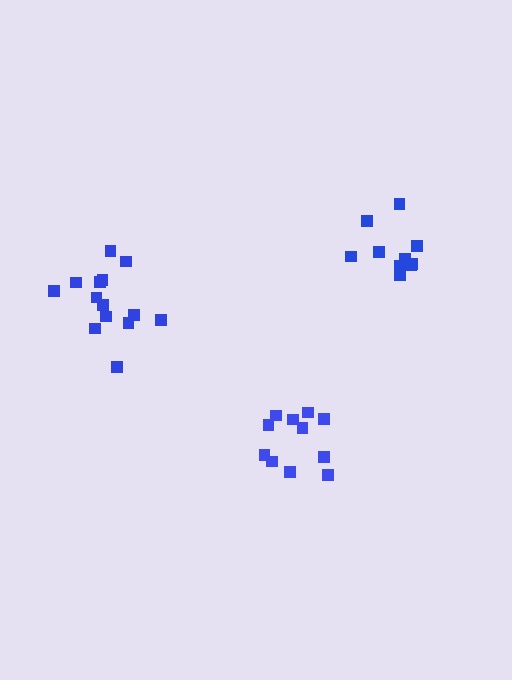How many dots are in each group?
Group 1: 14 dots, Group 2: 10 dots, Group 3: 11 dots (35 total).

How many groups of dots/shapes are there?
There are 3 groups.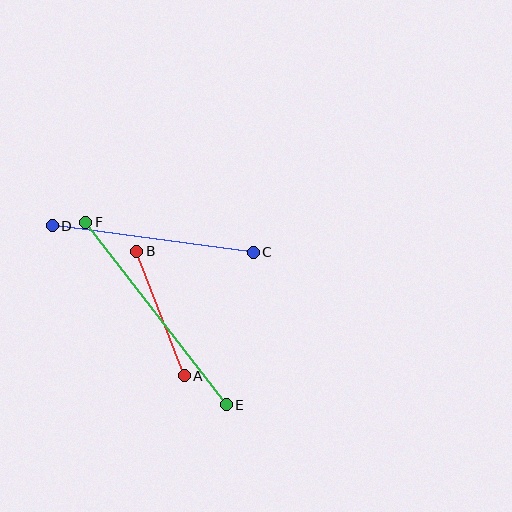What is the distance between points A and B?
The distance is approximately 133 pixels.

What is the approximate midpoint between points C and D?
The midpoint is at approximately (153, 239) pixels.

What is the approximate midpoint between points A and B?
The midpoint is at approximately (161, 313) pixels.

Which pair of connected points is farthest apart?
Points E and F are farthest apart.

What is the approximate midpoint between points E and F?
The midpoint is at approximately (156, 314) pixels.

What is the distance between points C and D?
The distance is approximately 203 pixels.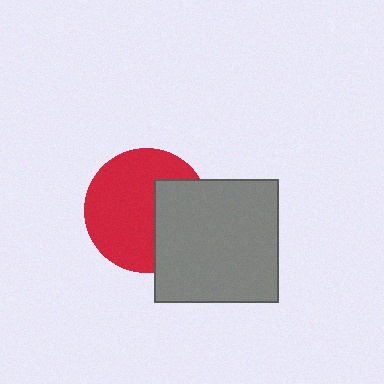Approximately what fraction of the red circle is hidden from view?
Roughly 35% of the red circle is hidden behind the gray square.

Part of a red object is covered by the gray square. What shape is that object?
It is a circle.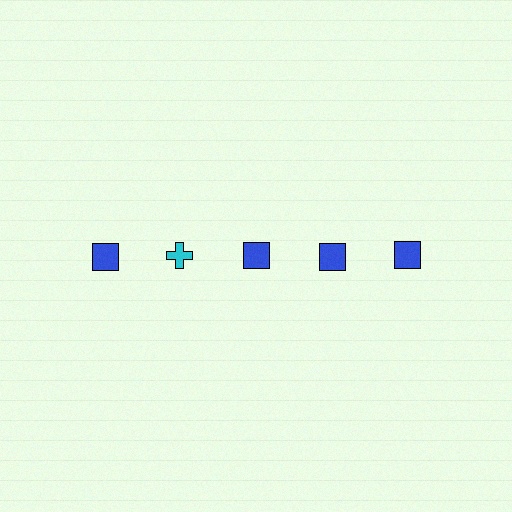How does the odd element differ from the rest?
It differs in both color (cyan instead of blue) and shape (cross instead of square).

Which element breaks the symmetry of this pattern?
The cyan cross in the top row, second from left column breaks the symmetry. All other shapes are blue squares.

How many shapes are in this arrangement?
There are 5 shapes arranged in a grid pattern.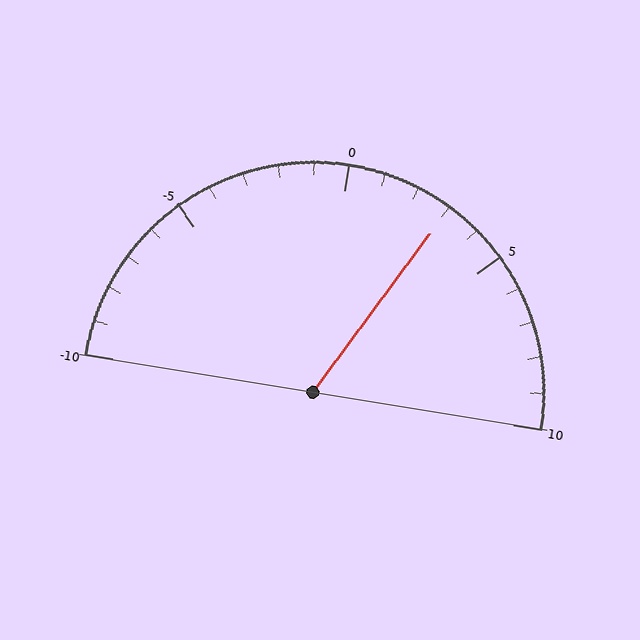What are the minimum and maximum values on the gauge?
The gauge ranges from -10 to 10.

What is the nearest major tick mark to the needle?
The nearest major tick mark is 5.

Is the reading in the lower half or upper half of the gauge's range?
The reading is in the upper half of the range (-10 to 10).